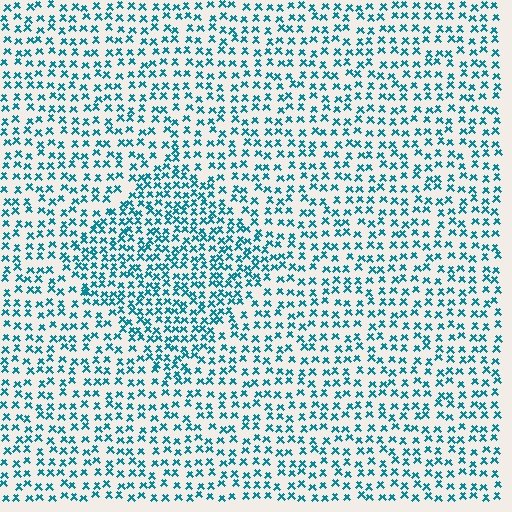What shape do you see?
I see a diamond.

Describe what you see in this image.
The image contains small teal elements arranged at two different densities. A diamond-shaped region is visible where the elements are more densely packed than the surrounding area.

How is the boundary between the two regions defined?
The boundary is defined by a change in element density (approximately 1.6x ratio). All elements are the same color, size, and shape.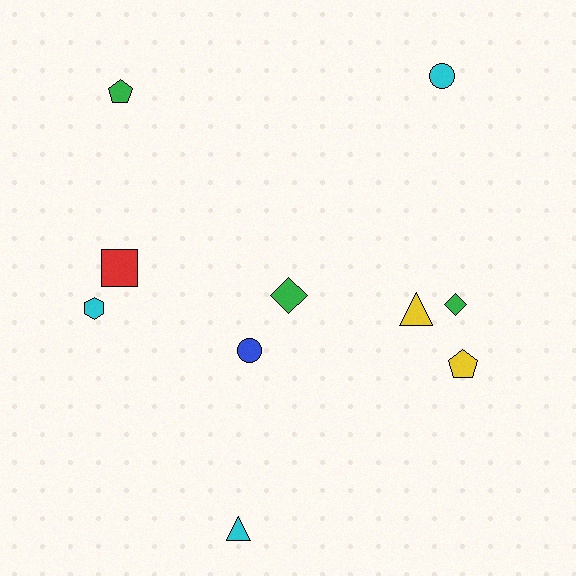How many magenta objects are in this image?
There are no magenta objects.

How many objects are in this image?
There are 10 objects.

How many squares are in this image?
There is 1 square.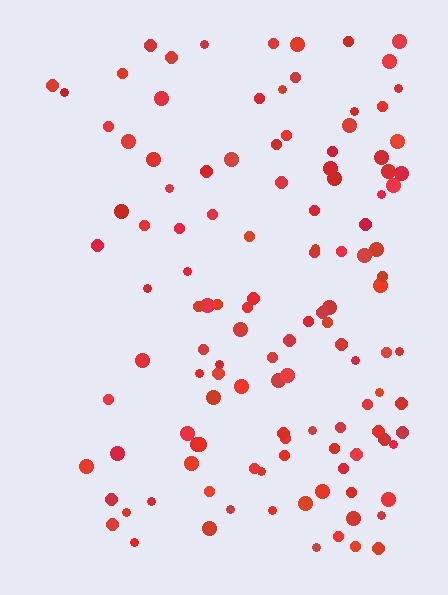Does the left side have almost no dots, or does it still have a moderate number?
Still a moderate number, just noticeably fewer than the right.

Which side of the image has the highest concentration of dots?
The right.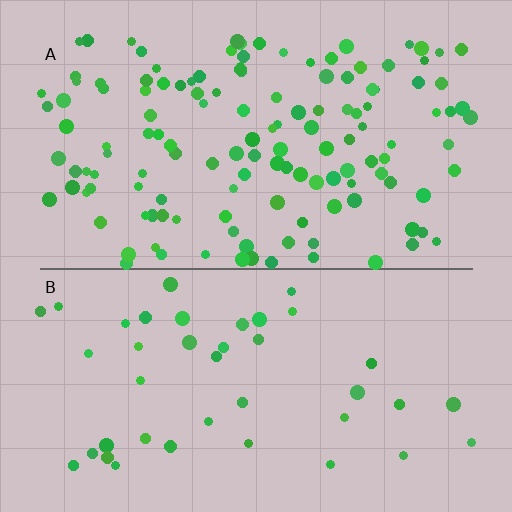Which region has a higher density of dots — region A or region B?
A (the top).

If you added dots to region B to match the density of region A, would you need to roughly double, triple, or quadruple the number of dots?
Approximately triple.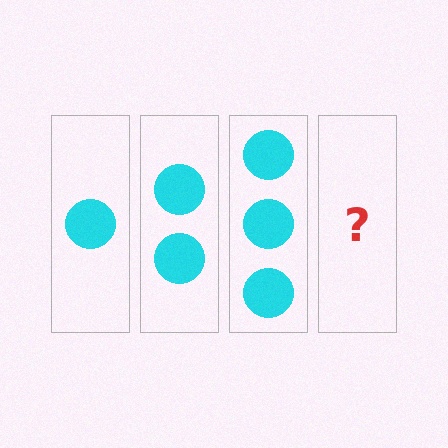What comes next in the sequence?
The next element should be 4 circles.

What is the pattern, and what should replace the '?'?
The pattern is that each step adds one more circle. The '?' should be 4 circles.